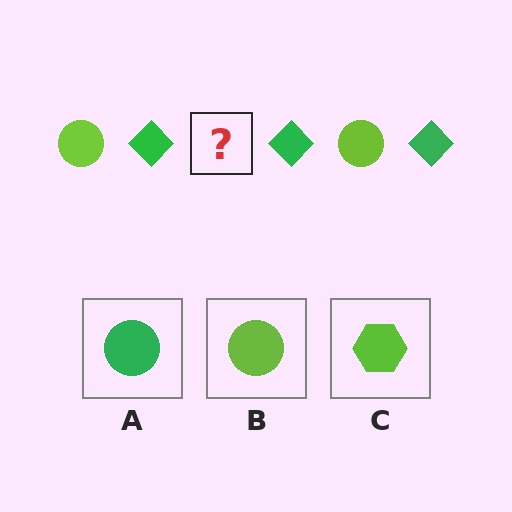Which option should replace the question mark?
Option B.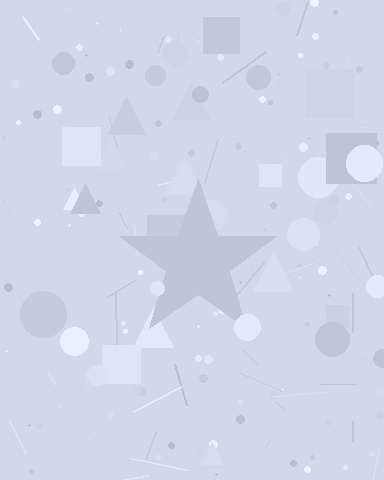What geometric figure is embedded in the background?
A star is embedded in the background.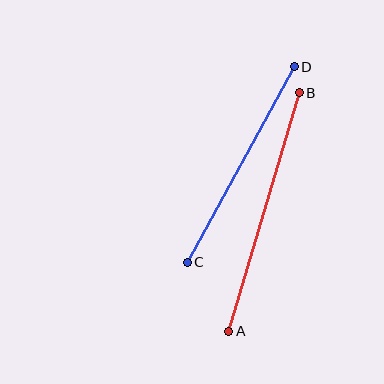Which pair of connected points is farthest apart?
Points A and B are farthest apart.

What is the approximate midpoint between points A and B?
The midpoint is at approximately (264, 212) pixels.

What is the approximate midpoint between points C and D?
The midpoint is at approximately (241, 164) pixels.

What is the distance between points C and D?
The distance is approximately 223 pixels.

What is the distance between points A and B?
The distance is approximately 249 pixels.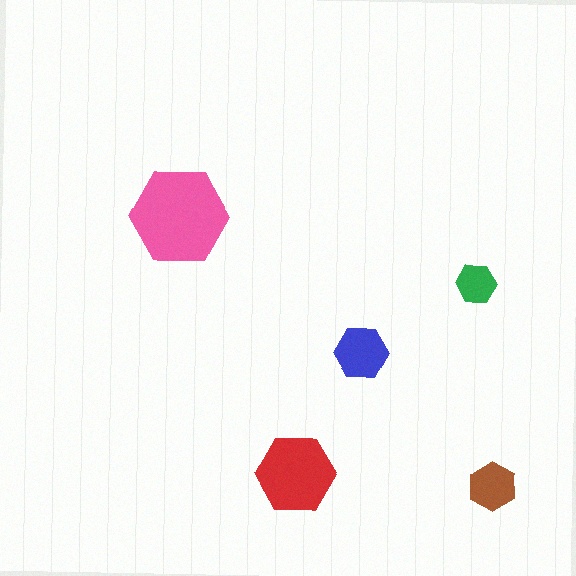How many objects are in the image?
There are 5 objects in the image.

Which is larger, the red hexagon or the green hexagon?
The red one.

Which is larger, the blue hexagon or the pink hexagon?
The pink one.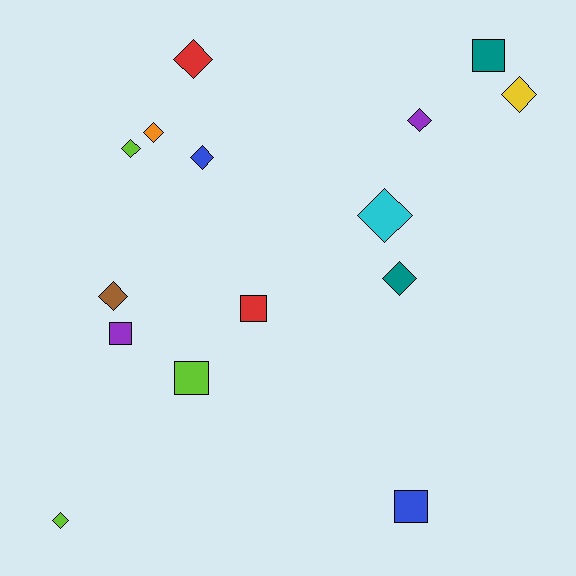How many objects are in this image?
There are 15 objects.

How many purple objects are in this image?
There are 2 purple objects.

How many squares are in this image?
There are 5 squares.